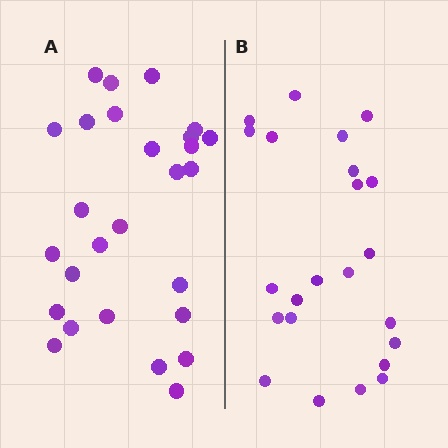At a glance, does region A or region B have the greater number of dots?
Region A (the left region) has more dots.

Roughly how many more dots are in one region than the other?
Region A has about 4 more dots than region B.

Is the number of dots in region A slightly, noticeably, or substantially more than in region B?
Region A has only slightly more — the two regions are fairly close. The ratio is roughly 1.2 to 1.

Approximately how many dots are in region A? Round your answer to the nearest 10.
About 30 dots. (The exact count is 27, which rounds to 30.)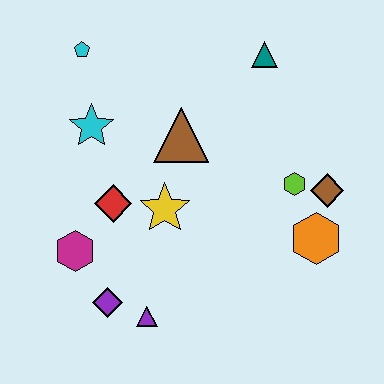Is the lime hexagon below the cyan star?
Yes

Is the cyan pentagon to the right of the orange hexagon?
No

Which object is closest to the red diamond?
The yellow star is closest to the red diamond.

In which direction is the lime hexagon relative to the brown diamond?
The lime hexagon is to the left of the brown diamond.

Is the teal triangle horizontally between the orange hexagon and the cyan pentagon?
Yes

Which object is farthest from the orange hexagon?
The cyan pentagon is farthest from the orange hexagon.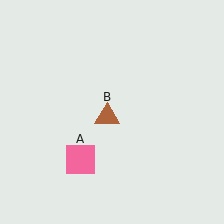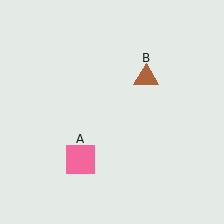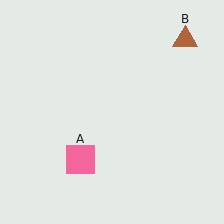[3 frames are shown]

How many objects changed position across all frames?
1 object changed position: brown triangle (object B).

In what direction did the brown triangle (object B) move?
The brown triangle (object B) moved up and to the right.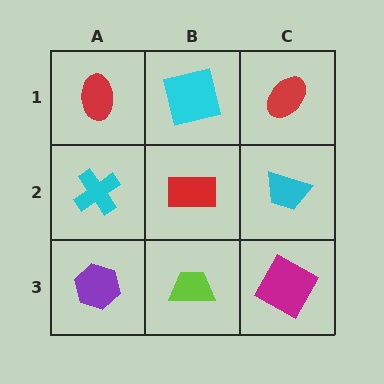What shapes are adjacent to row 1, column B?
A red rectangle (row 2, column B), a red ellipse (row 1, column A), a red ellipse (row 1, column C).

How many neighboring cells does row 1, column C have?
2.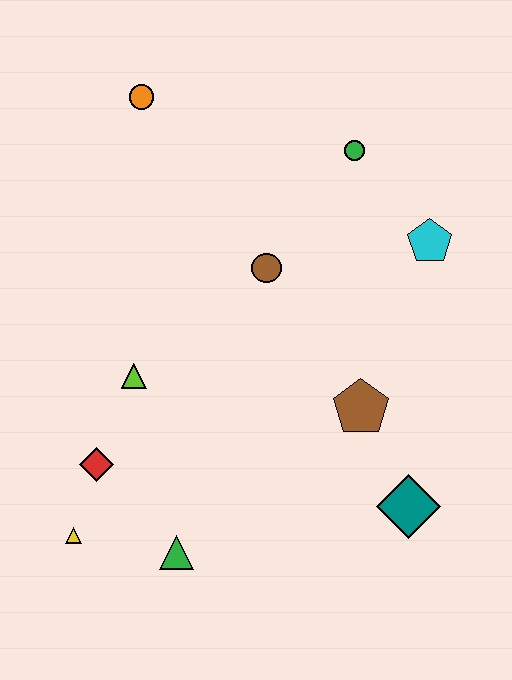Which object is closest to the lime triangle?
The red diamond is closest to the lime triangle.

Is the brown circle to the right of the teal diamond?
No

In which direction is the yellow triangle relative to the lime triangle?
The yellow triangle is below the lime triangle.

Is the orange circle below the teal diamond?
No